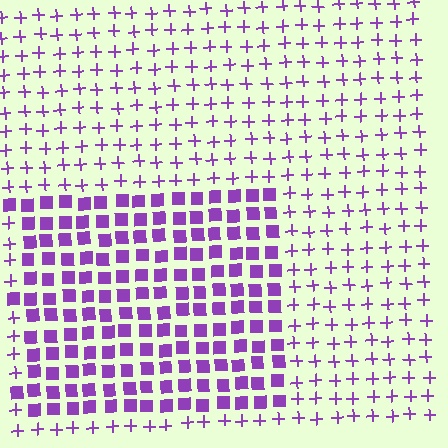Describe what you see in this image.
The image is filled with small purple elements arranged in a uniform grid. A rectangle-shaped region contains squares, while the surrounding area contains plus signs. The boundary is defined purely by the change in element shape.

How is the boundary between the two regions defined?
The boundary is defined by a change in element shape: squares inside vs. plus signs outside. All elements share the same color and spacing.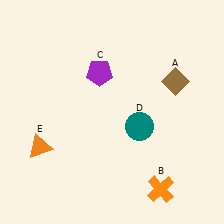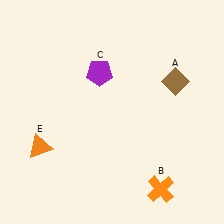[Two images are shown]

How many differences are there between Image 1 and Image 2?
There is 1 difference between the two images.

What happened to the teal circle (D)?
The teal circle (D) was removed in Image 2. It was in the bottom-right area of Image 1.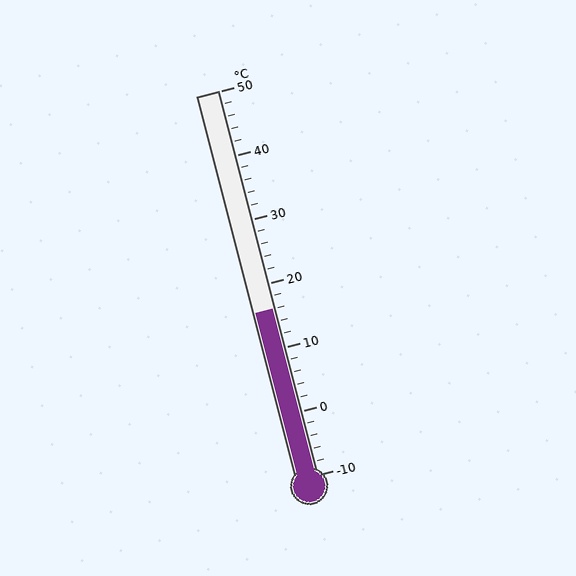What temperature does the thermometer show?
The thermometer shows approximately 16°C.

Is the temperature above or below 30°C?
The temperature is below 30°C.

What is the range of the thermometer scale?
The thermometer scale ranges from -10°C to 50°C.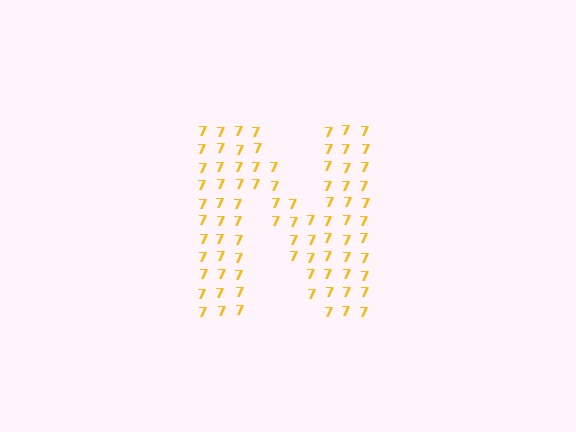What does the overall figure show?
The overall figure shows the letter N.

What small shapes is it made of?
It is made of small digit 7's.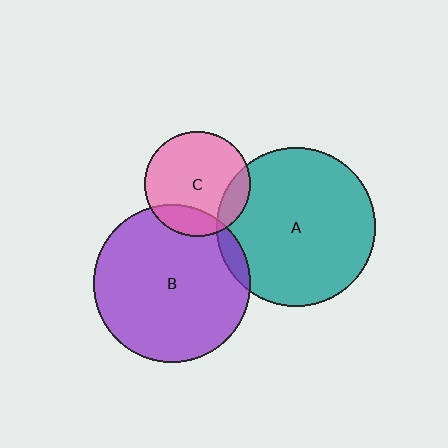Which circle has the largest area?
Circle A (teal).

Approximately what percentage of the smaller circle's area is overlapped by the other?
Approximately 20%.